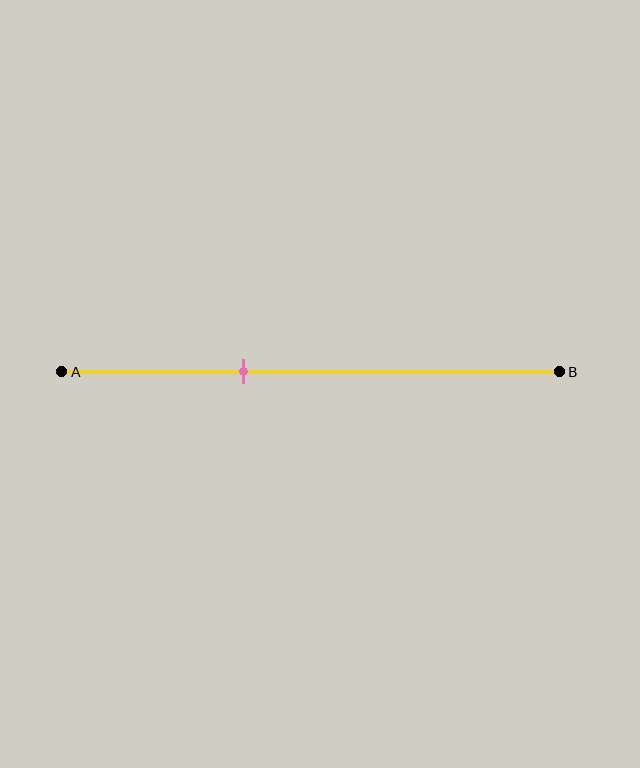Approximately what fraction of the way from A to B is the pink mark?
The pink mark is approximately 35% of the way from A to B.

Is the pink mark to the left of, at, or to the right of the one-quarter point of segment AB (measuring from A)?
The pink mark is to the right of the one-quarter point of segment AB.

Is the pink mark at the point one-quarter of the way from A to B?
No, the mark is at about 35% from A, not at the 25% one-quarter point.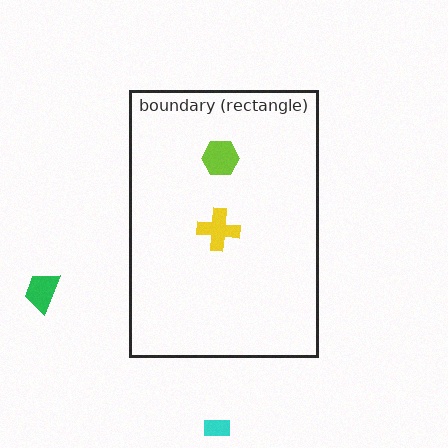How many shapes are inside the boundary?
2 inside, 2 outside.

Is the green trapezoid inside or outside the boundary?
Outside.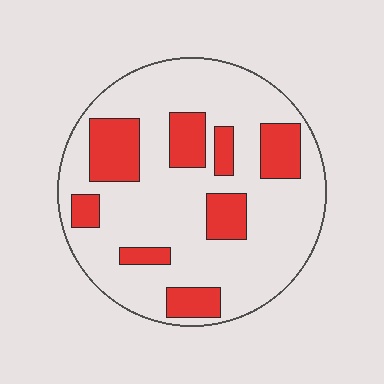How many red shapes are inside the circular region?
8.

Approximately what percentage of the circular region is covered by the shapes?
Approximately 25%.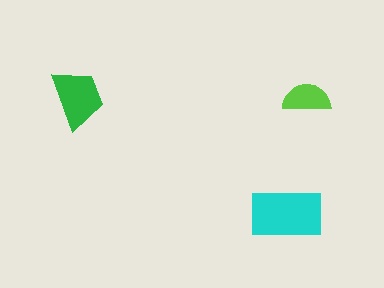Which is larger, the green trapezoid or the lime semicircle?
The green trapezoid.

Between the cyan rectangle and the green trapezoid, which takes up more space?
The cyan rectangle.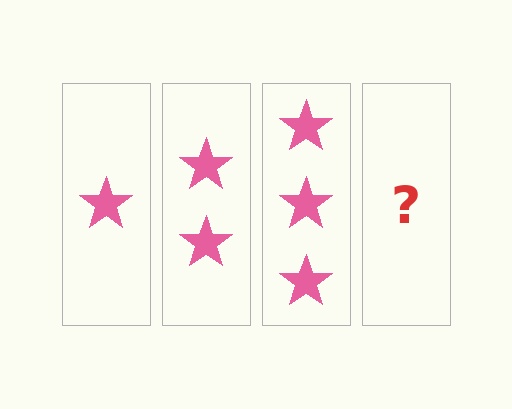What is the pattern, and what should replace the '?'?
The pattern is that each step adds one more star. The '?' should be 4 stars.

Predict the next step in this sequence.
The next step is 4 stars.